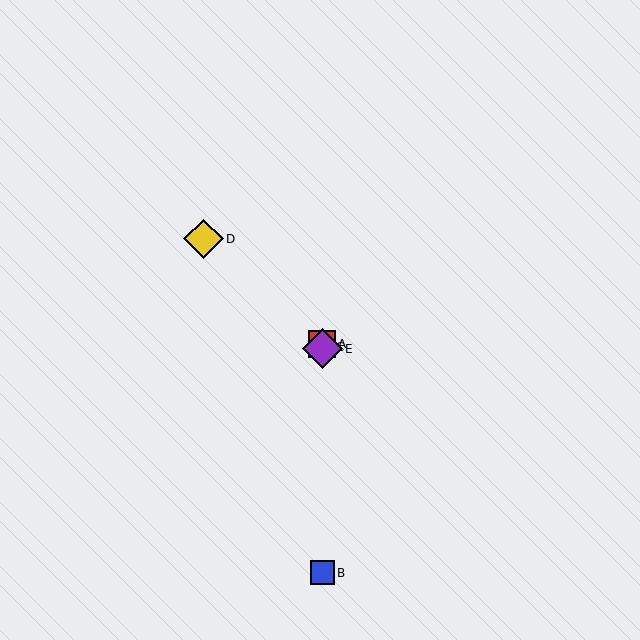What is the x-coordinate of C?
Object C is at x≈322.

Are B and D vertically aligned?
No, B is at x≈322 and D is at x≈203.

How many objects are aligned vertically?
4 objects (A, B, C, E) are aligned vertically.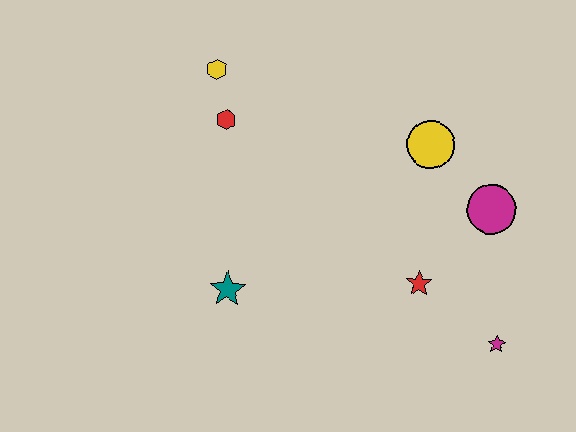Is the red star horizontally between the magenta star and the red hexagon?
Yes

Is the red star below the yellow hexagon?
Yes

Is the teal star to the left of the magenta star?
Yes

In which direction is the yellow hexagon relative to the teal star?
The yellow hexagon is above the teal star.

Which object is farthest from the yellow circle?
The teal star is farthest from the yellow circle.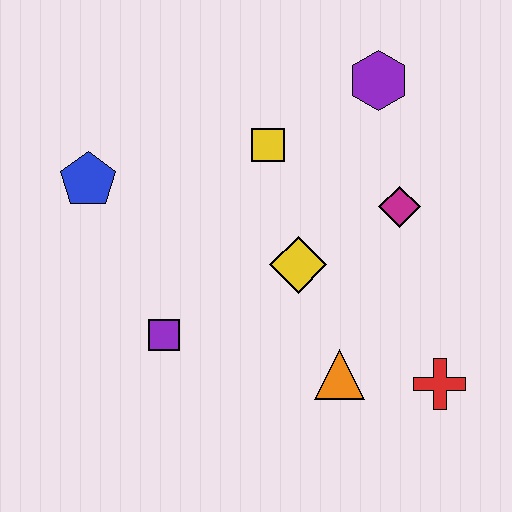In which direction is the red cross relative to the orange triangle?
The red cross is to the right of the orange triangle.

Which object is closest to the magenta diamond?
The yellow diamond is closest to the magenta diamond.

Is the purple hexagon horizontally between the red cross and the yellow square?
Yes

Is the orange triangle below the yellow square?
Yes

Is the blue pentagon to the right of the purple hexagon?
No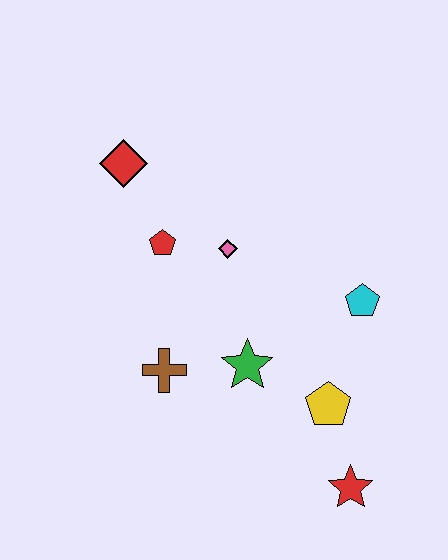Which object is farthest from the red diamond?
The red star is farthest from the red diamond.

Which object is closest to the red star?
The yellow pentagon is closest to the red star.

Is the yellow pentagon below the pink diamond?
Yes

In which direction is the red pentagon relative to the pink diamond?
The red pentagon is to the left of the pink diamond.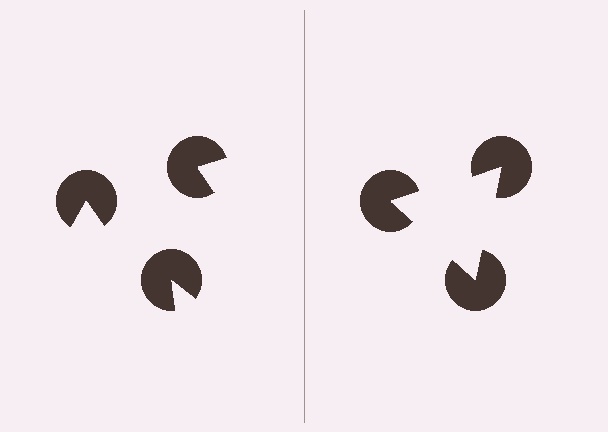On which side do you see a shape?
An illusory triangle appears on the right side. On the left side the wedge cuts are rotated, so no coherent shape forms.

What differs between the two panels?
The pac-man discs are positioned identically on both sides; only the wedge orientations differ. On the right they align to a triangle; on the left they are misaligned.